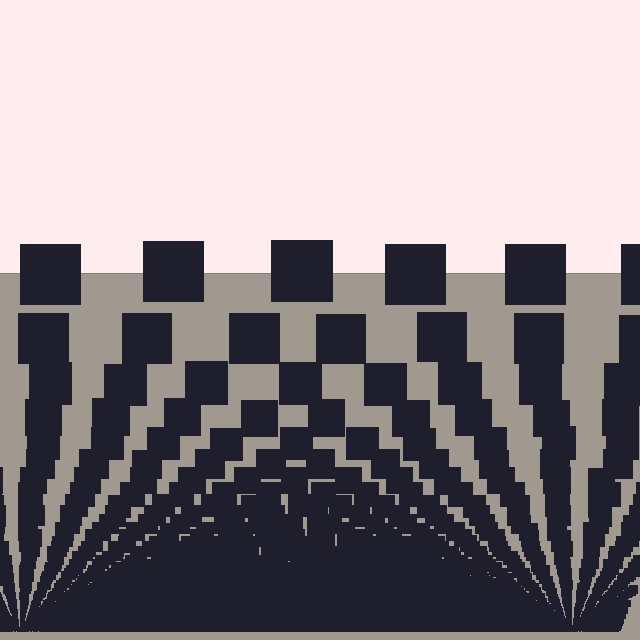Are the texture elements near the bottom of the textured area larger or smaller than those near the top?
Smaller. The gradient is inverted — elements near the bottom are smaller and denser.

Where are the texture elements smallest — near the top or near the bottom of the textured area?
Near the bottom.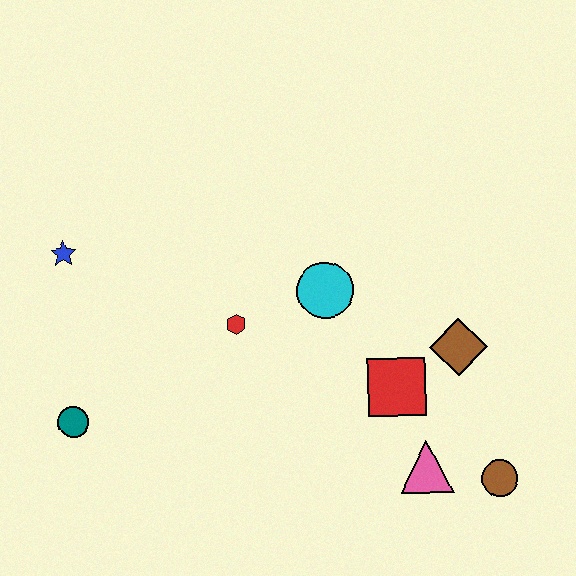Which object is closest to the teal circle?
The blue star is closest to the teal circle.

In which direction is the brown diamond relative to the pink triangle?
The brown diamond is above the pink triangle.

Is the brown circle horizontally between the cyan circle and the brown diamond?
No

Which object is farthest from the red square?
The blue star is farthest from the red square.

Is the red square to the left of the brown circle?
Yes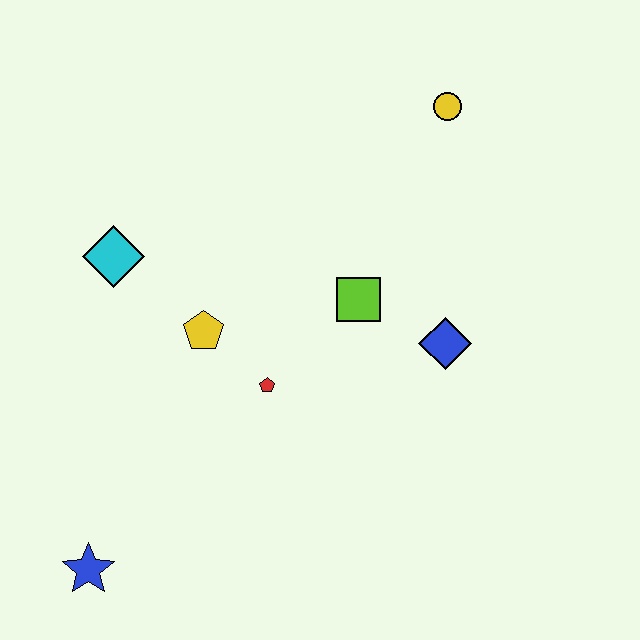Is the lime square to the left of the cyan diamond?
No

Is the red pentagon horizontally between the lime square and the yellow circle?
No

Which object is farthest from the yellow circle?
The blue star is farthest from the yellow circle.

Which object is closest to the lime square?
The blue diamond is closest to the lime square.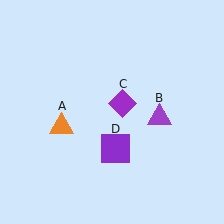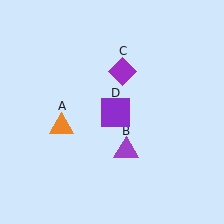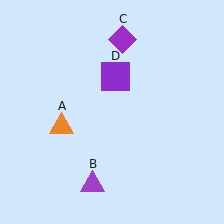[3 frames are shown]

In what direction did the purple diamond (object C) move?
The purple diamond (object C) moved up.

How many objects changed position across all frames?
3 objects changed position: purple triangle (object B), purple diamond (object C), purple square (object D).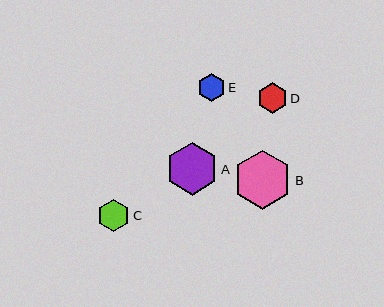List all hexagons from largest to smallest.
From largest to smallest: B, A, C, D, E.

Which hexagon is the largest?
Hexagon B is the largest with a size of approximately 59 pixels.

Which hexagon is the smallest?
Hexagon E is the smallest with a size of approximately 27 pixels.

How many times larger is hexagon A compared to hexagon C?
Hexagon A is approximately 1.6 times the size of hexagon C.